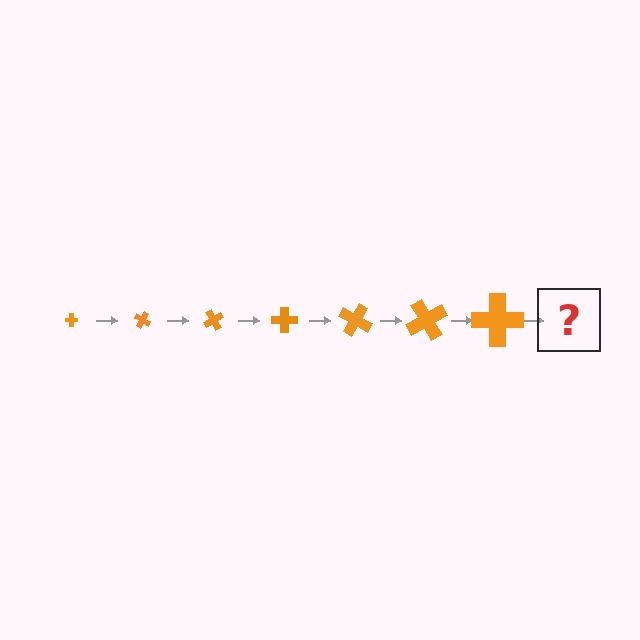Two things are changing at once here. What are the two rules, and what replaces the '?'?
The two rules are that the cross grows larger each step and it rotates 30 degrees each step. The '?' should be a cross, larger than the previous one and rotated 210 degrees from the start.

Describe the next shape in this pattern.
It should be a cross, larger than the previous one and rotated 210 degrees from the start.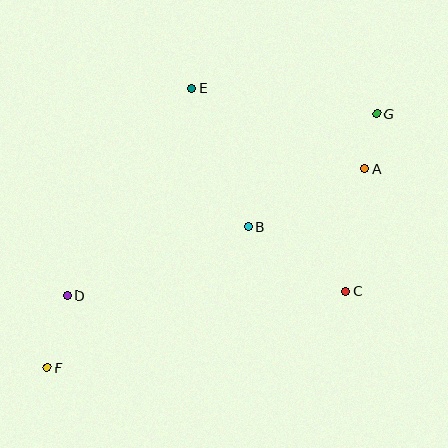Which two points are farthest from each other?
Points F and G are farthest from each other.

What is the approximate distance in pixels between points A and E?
The distance between A and E is approximately 190 pixels.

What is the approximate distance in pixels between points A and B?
The distance between A and B is approximately 130 pixels.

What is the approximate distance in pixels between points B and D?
The distance between B and D is approximately 194 pixels.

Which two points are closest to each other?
Points A and G are closest to each other.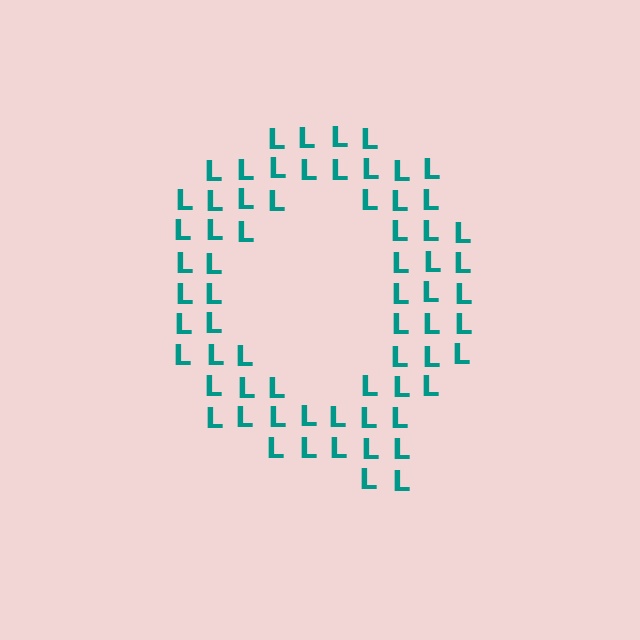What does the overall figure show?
The overall figure shows the letter Q.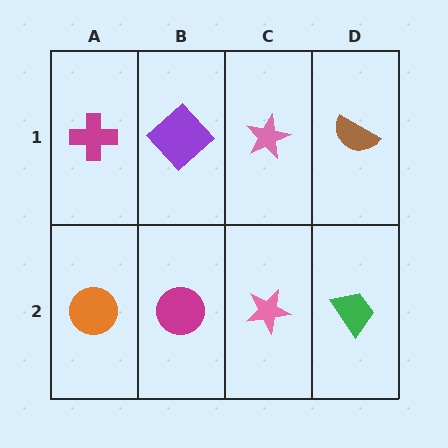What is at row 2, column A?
An orange circle.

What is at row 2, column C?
A pink star.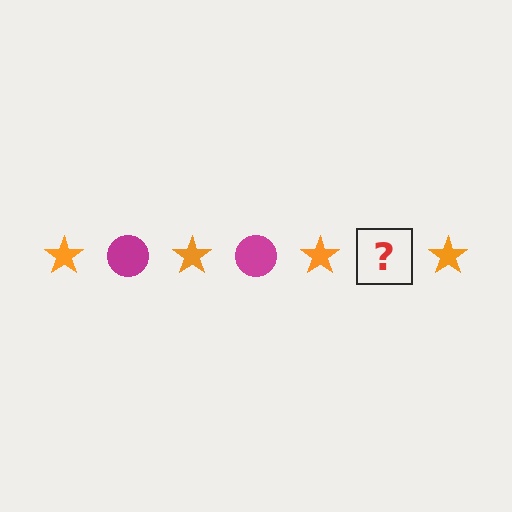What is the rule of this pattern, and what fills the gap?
The rule is that the pattern alternates between orange star and magenta circle. The gap should be filled with a magenta circle.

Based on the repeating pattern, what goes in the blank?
The blank should be a magenta circle.